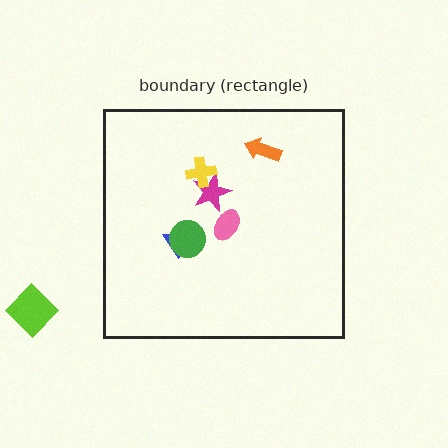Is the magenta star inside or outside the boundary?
Inside.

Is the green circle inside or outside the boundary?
Inside.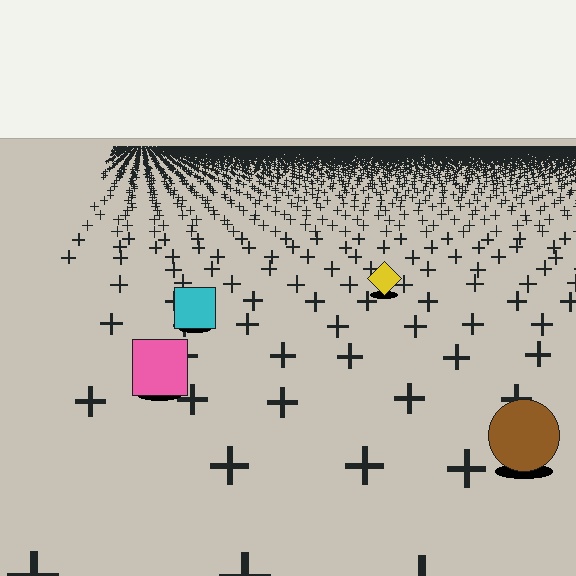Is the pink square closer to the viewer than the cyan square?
Yes. The pink square is closer — you can tell from the texture gradient: the ground texture is coarser near it.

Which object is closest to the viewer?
The brown circle is closest. The texture marks near it are larger and more spread out.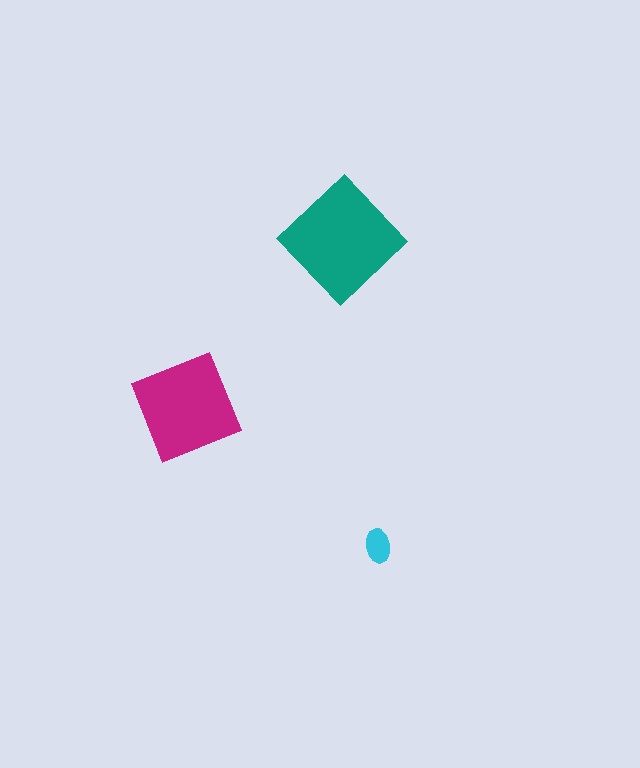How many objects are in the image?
There are 3 objects in the image.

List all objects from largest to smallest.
The teal diamond, the magenta diamond, the cyan ellipse.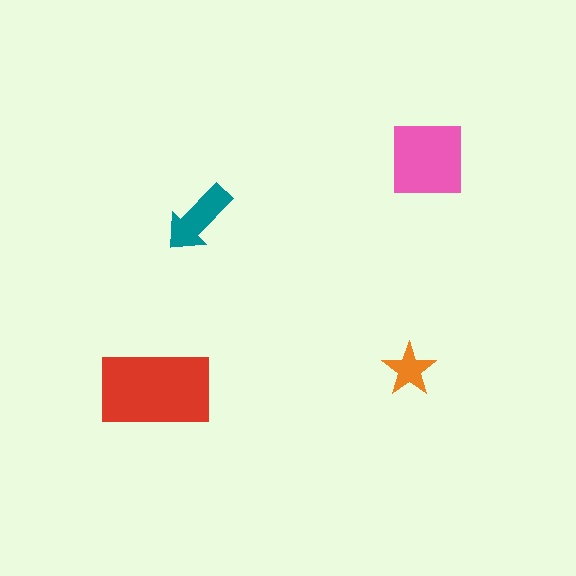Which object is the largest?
The red rectangle.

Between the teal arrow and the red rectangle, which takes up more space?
The red rectangle.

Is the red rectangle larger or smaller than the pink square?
Larger.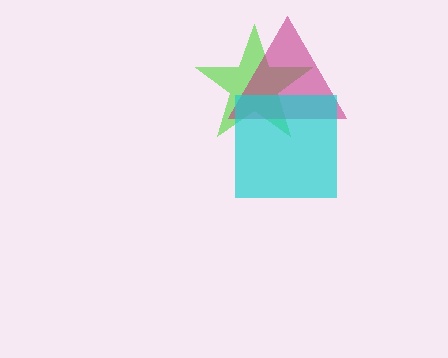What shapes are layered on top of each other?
The layered shapes are: a lime star, a magenta triangle, a cyan square.